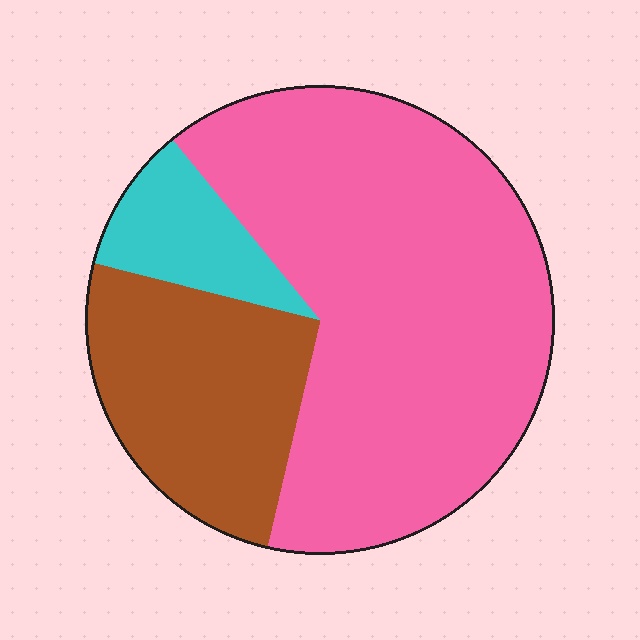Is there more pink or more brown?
Pink.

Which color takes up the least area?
Cyan, at roughly 10%.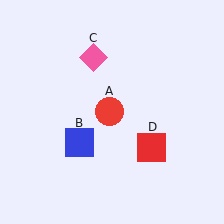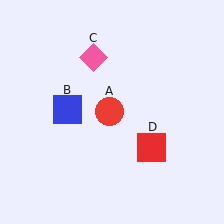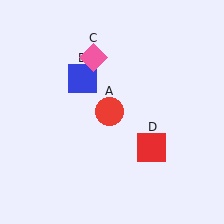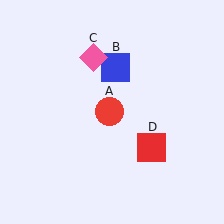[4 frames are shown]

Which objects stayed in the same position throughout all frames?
Red circle (object A) and pink diamond (object C) and red square (object D) remained stationary.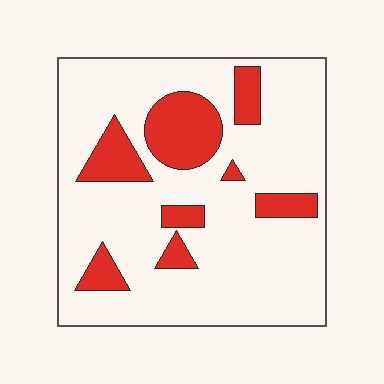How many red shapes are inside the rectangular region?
8.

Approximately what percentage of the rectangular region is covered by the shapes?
Approximately 20%.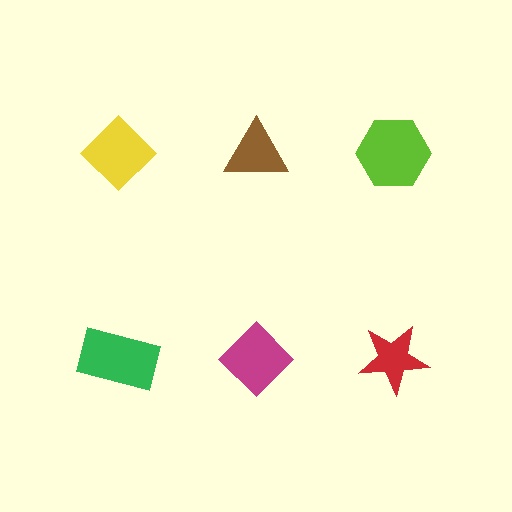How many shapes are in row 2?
3 shapes.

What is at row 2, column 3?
A red star.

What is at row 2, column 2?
A magenta diamond.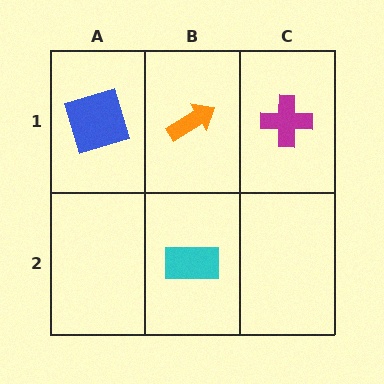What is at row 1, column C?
A magenta cross.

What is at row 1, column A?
A blue square.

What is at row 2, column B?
A cyan rectangle.